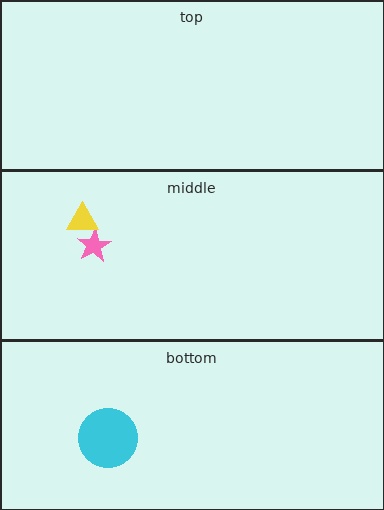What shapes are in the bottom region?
The cyan circle.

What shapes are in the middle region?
The pink star, the yellow triangle.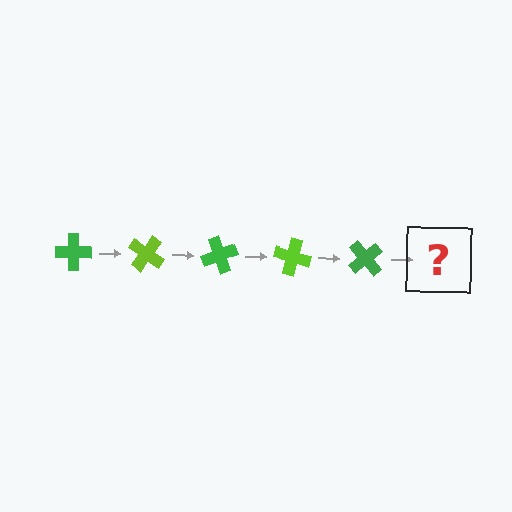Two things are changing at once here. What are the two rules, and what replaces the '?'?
The two rules are that it rotates 35 degrees each step and the color cycles through green and lime. The '?' should be a lime cross, rotated 175 degrees from the start.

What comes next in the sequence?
The next element should be a lime cross, rotated 175 degrees from the start.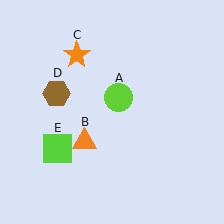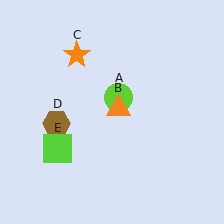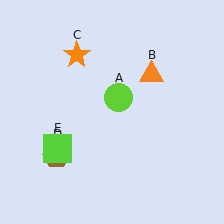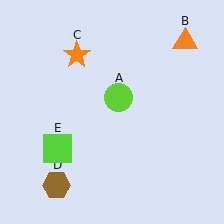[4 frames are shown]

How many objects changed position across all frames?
2 objects changed position: orange triangle (object B), brown hexagon (object D).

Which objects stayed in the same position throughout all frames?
Lime circle (object A) and orange star (object C) and lime square (object E) remained stationary.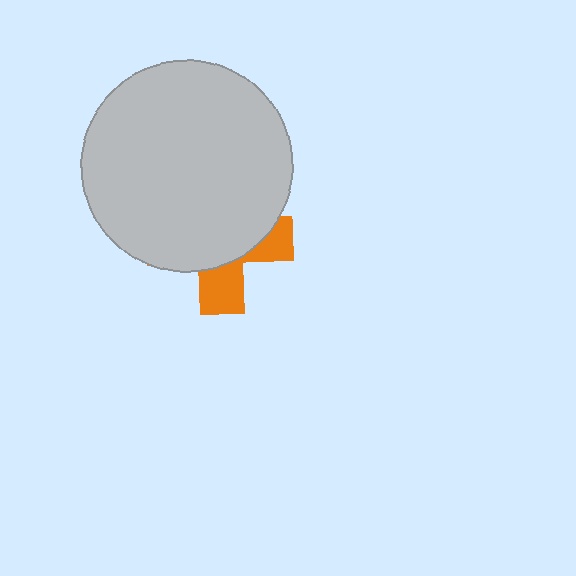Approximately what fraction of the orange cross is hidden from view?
Roughly 68% of the orange cross is hidden behind the light gray circle.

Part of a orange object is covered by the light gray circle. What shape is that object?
It is a cross.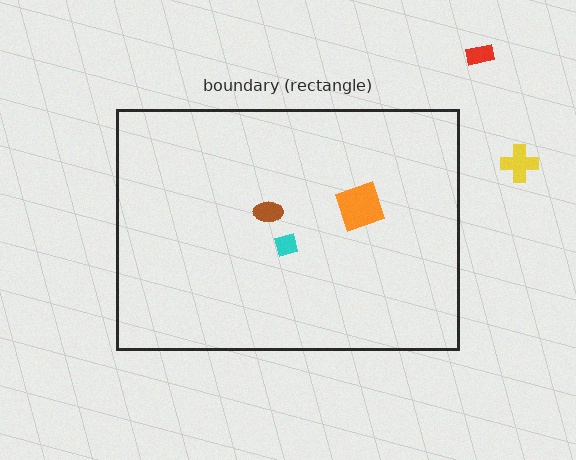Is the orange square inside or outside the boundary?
Inside.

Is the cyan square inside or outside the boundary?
Inside.